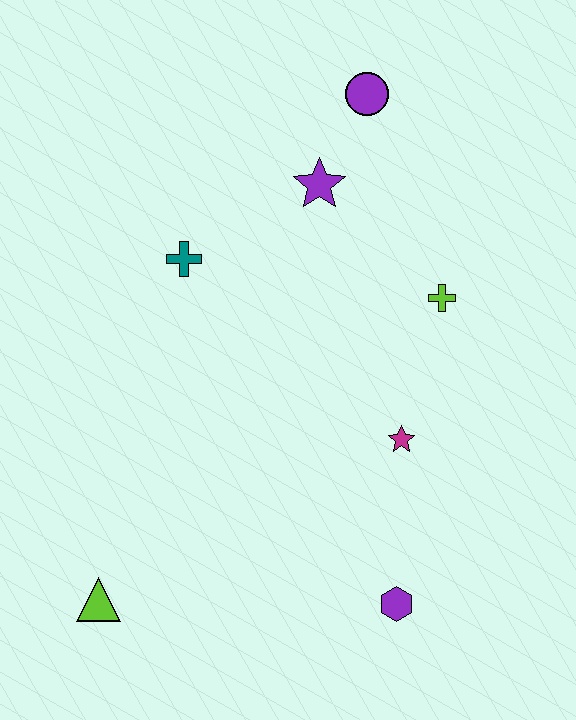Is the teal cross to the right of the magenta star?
No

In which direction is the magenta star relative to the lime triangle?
The magenta star is to the right of the lime triangle.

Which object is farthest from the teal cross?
The purple hexagon is farthest from the teal cross.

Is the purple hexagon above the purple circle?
No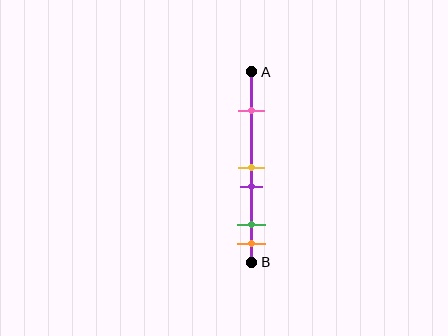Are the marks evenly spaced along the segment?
No, the marks are not evenly spaced.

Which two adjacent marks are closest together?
The yellow and purple marks are the closest adjacent pair.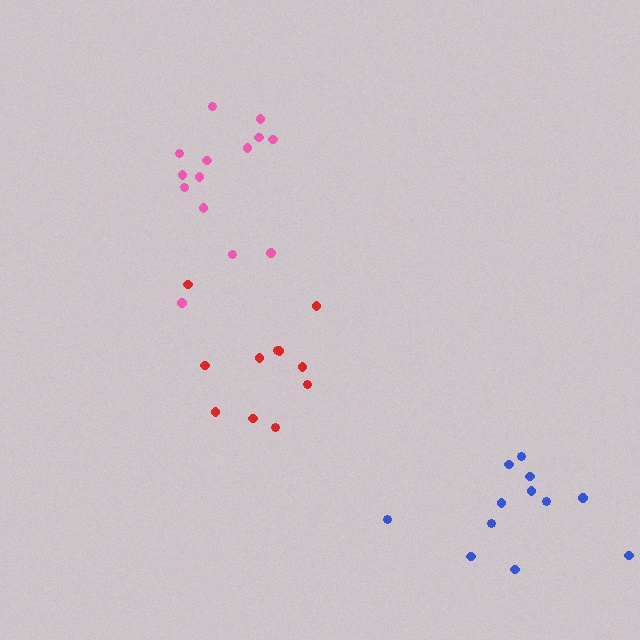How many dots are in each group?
Group 1: 11 dots, Group 2: 14 dots, Group 3: 12 dots (37 total).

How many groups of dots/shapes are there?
There are 3 groups.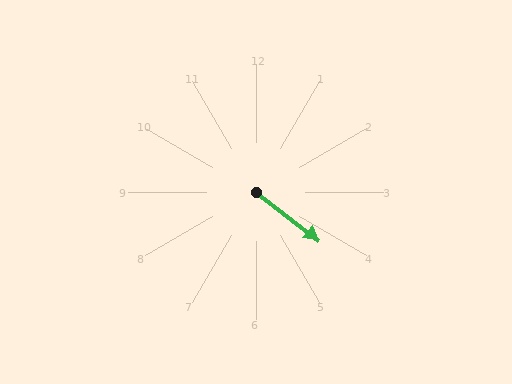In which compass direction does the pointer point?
Southeast.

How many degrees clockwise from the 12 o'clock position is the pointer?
Approximately 127 degrees.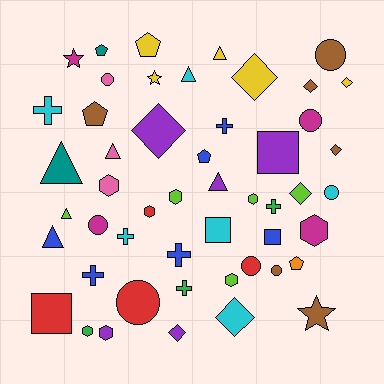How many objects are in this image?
There are 50 objects.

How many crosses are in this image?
There are 7 crosses.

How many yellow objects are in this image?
There are 5 yellow objects.